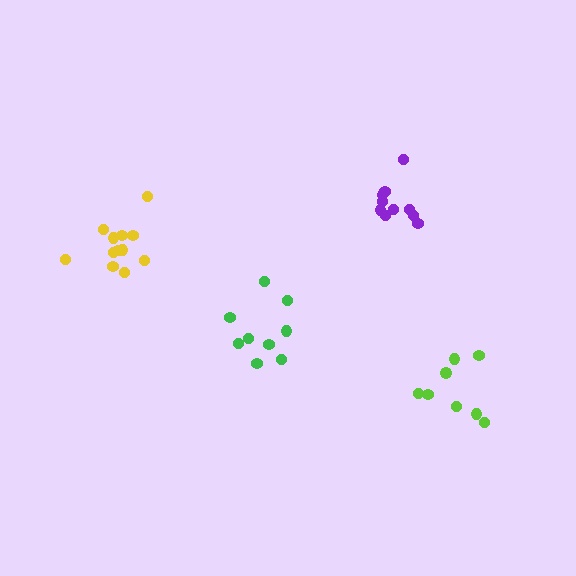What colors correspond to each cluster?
The clusters are colored: green, purple, lime, yellow.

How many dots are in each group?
Group 1: 9 dots, Group 2: 10 dots, Group 3: 8 dots, Group 4: 12 dots (39 total).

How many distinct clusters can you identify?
There are 4 distinct clusters.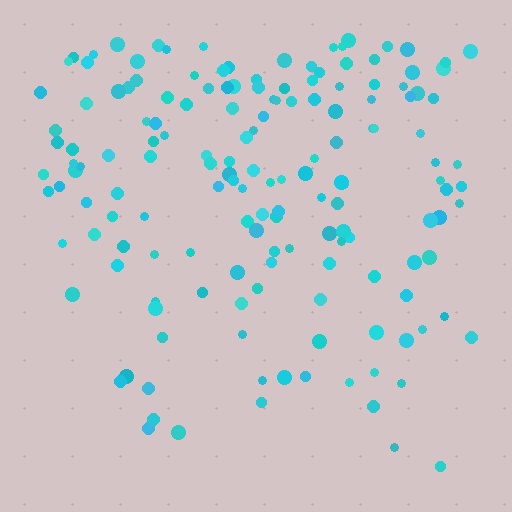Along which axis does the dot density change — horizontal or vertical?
Vertical.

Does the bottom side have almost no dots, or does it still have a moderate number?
Still a moderate number, just noticeably fewer than the top.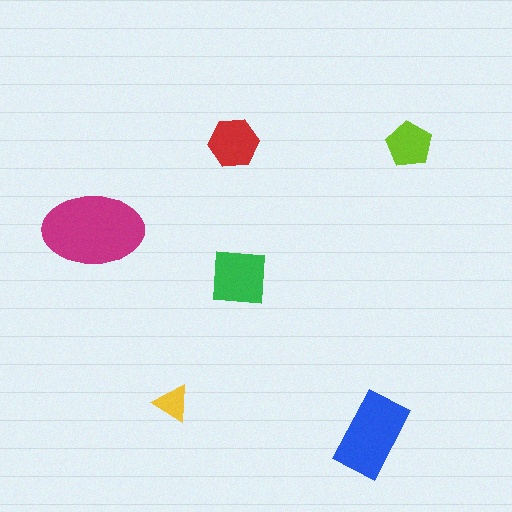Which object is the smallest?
The yellow triangle.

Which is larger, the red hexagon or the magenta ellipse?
The magenta ellipse.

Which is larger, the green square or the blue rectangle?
The blue rectangle.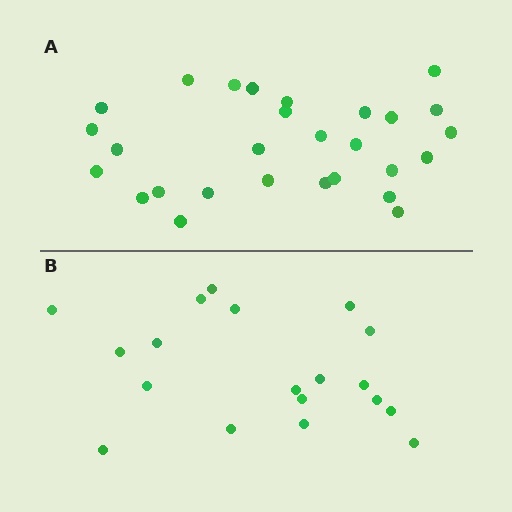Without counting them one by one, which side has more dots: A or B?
Region A (the top region) has more dots.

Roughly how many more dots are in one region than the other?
Region A has roughly 8 or so more dots than region B.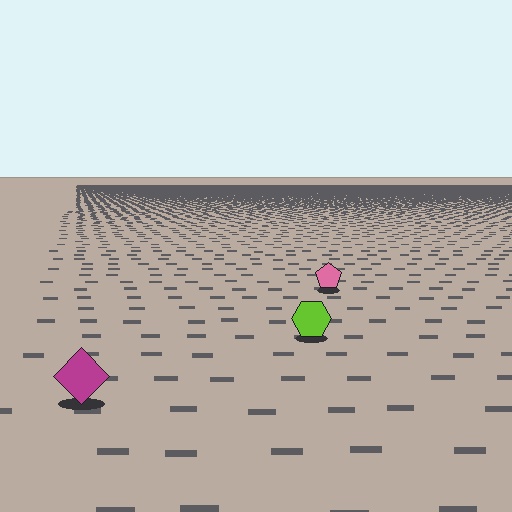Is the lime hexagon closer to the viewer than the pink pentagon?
Yes. The lime hexagon is closer — you can tell from the texture gradient: the ground texture is coarser near it.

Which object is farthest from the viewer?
The pink pentagon is farthest from the viewer. It appears smaller and the ground texture around it is denser.